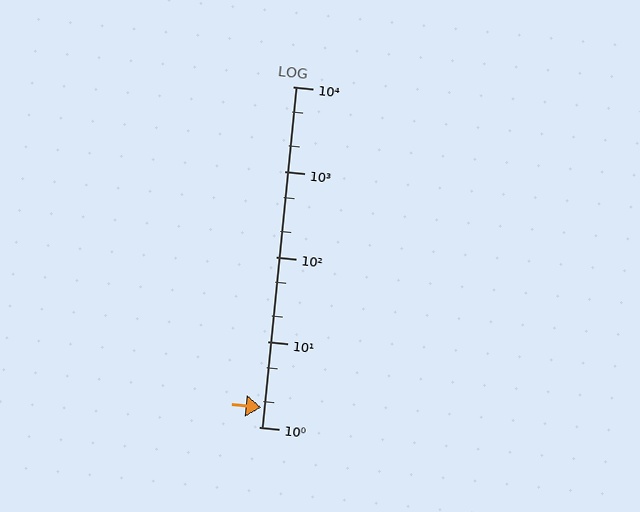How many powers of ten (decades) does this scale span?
The scale spans 4 decades, from 1 to 10000.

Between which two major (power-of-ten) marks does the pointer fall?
The pointer is between 1 and 10.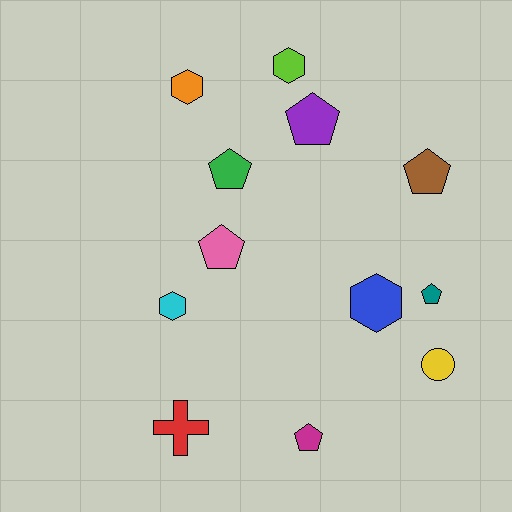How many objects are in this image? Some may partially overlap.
There are 12 objects.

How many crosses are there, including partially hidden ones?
There is 1 cross.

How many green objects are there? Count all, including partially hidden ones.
There is 1 green object.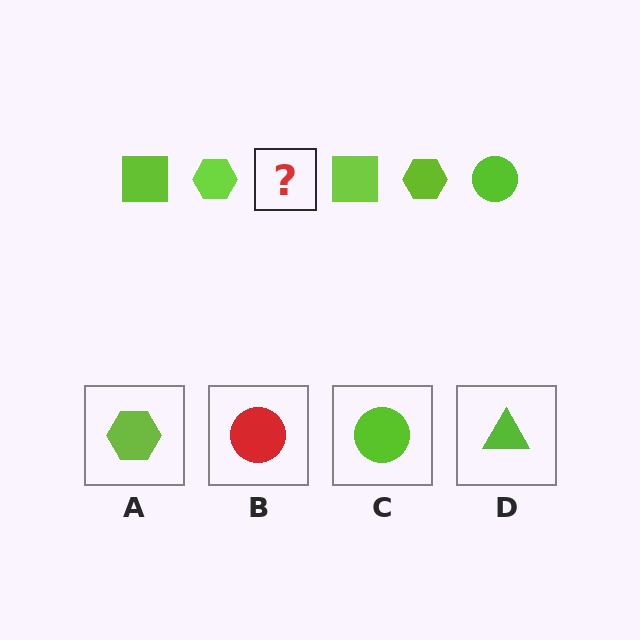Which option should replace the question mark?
Option C.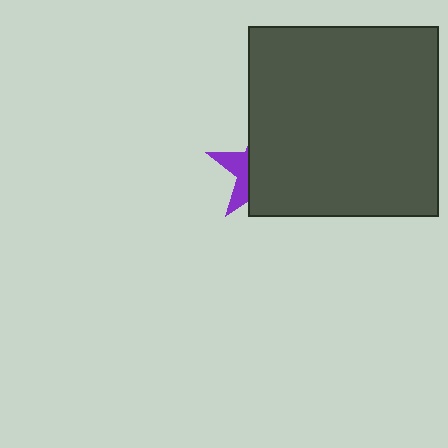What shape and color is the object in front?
The object in front is a dark gray square.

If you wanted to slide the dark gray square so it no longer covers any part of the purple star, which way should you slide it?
Slide it right — that is the most direct way to separate the two shapes.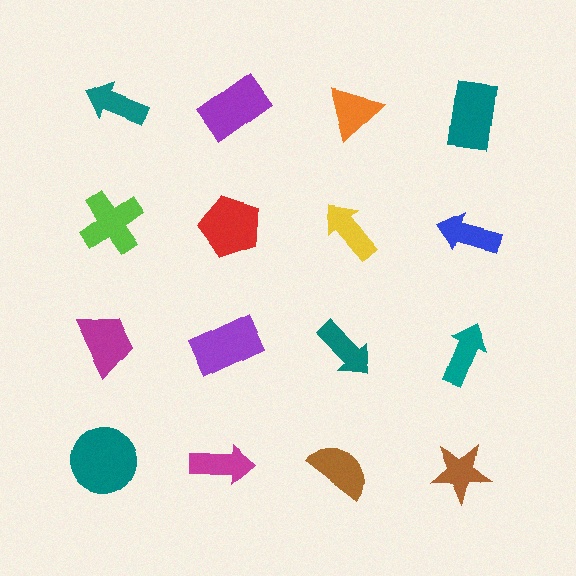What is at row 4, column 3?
A brown semicircle.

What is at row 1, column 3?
An orange triangle.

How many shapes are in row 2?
4 shapes.